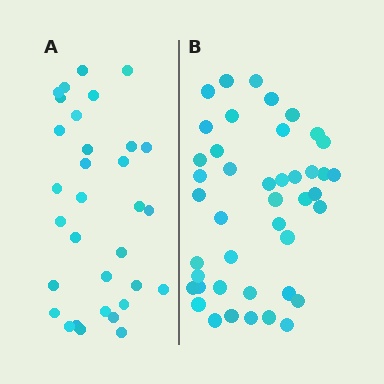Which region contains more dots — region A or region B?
Region B (the right region) has more dots.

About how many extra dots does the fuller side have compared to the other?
Region B has roughly 12 or so more dots than region A.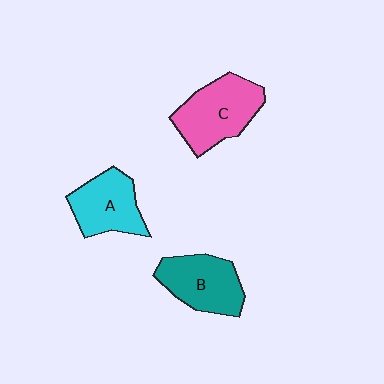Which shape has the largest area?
Shape C (pink).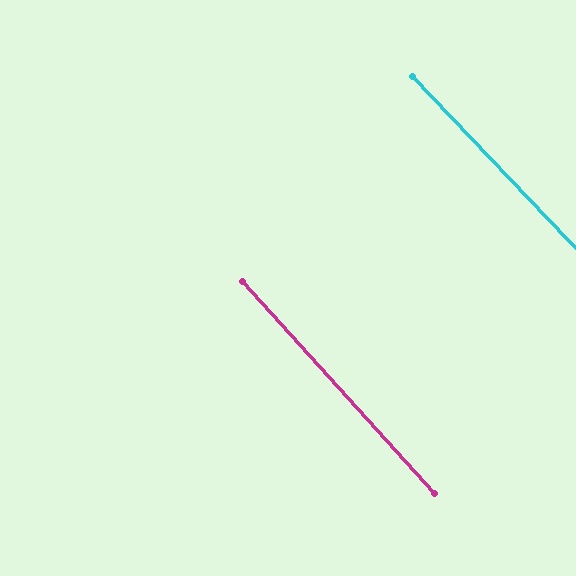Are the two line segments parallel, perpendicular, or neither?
Parallel — their directions differ by only 1.3°.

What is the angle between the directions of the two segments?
Approximately 1 degree.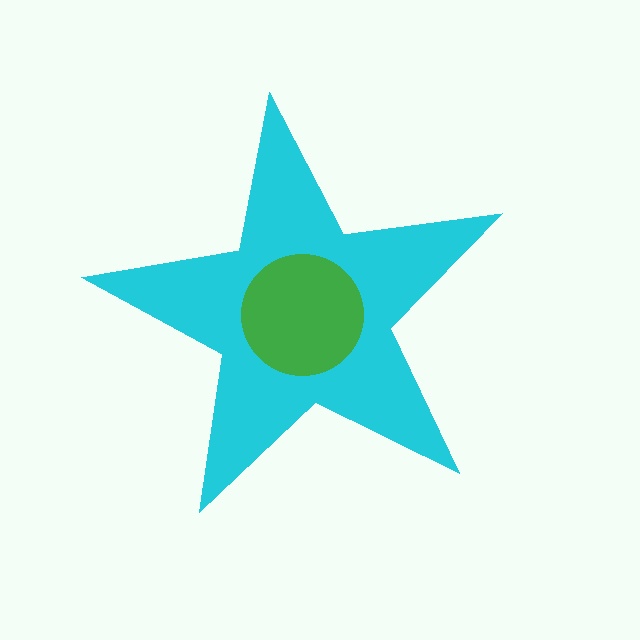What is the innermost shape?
The green circle.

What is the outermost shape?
The cyan star.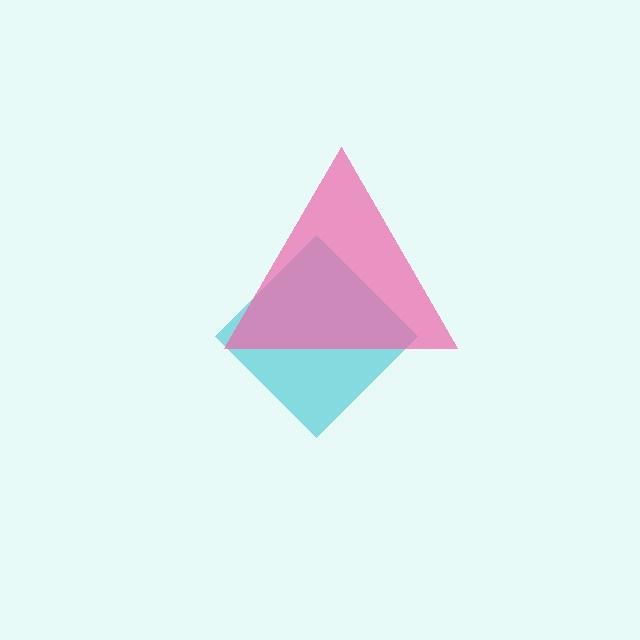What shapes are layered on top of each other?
The layered shapes are: a cyan diamond, a pink triangle.